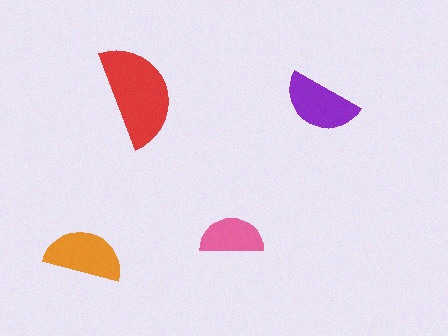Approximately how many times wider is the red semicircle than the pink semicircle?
About 1.5 times wider.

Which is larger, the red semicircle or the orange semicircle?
The red one.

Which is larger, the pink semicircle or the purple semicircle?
The purple one.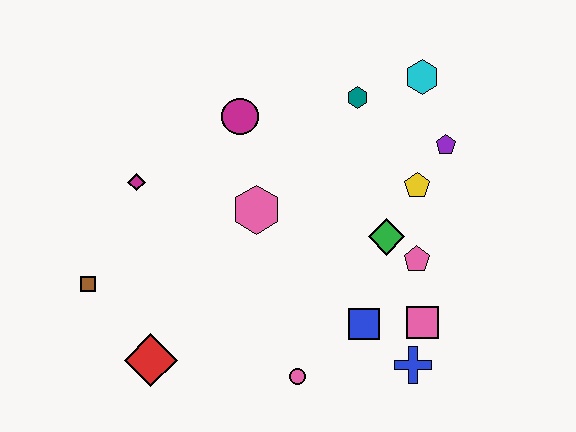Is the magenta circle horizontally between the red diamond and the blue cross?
Yes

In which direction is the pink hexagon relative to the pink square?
The pink hexagon is to the left of the pink square.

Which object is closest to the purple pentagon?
The yellow pentagon is closest to the purple pentagon.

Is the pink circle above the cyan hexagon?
No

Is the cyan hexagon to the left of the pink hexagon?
No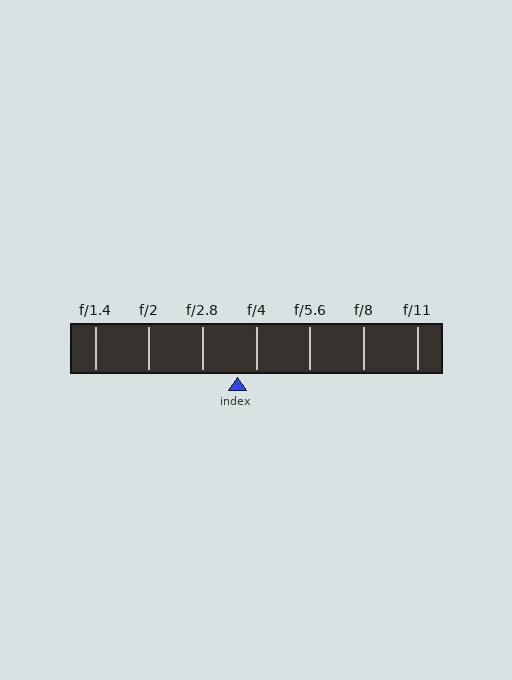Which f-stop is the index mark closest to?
The index mark is closest to f/4.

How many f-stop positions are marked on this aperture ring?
There are 7 f-stop positions marked.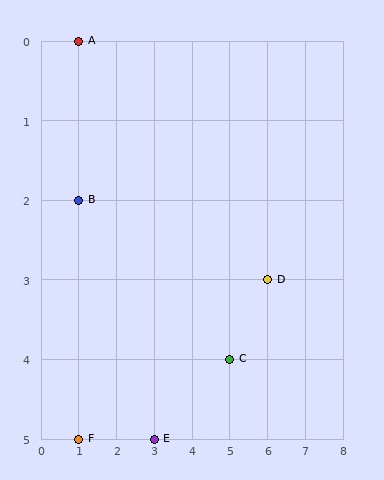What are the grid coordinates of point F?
Point F is at grid coordinates (1, 5).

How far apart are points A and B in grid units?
Points A and B are 2 rows apart.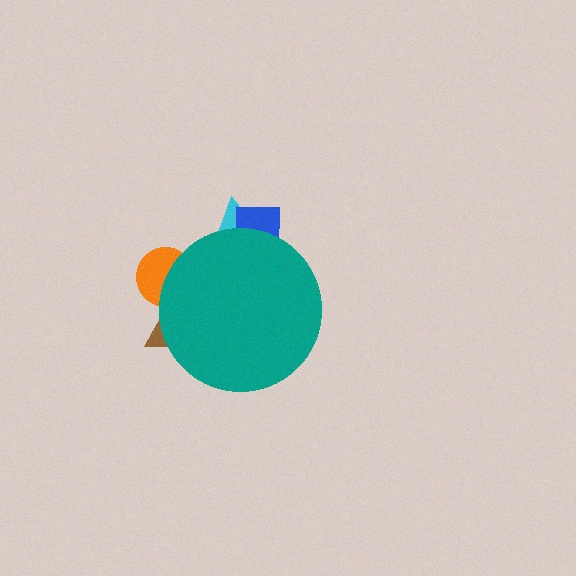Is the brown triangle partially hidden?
Yes, the brown triangle is partially hidden behind the teal circle.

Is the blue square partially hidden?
Yes, the blue square is partially hidden behind the teal circle.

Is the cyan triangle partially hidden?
Yes, the cyan triangle is partially hidden behind the teal circle.